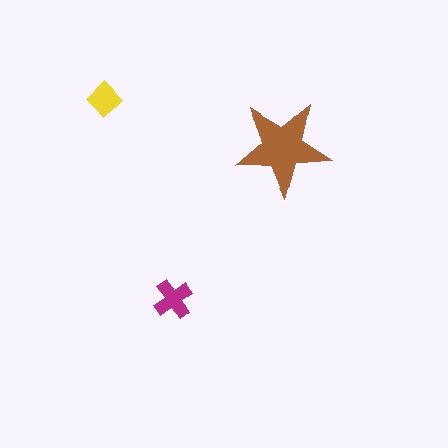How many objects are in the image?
There are 3 objects in the image.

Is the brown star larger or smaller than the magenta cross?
Larger.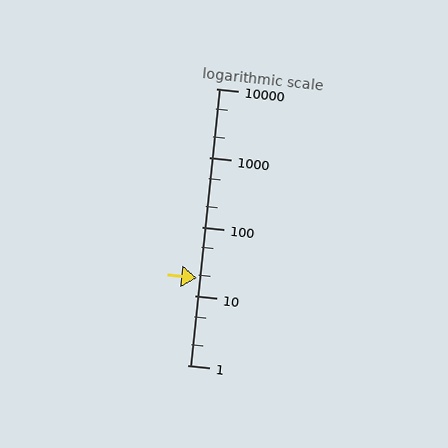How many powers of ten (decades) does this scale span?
The scale spans 4 decades, from 1 to 10000.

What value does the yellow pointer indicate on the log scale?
The pointer indicates approximately 18.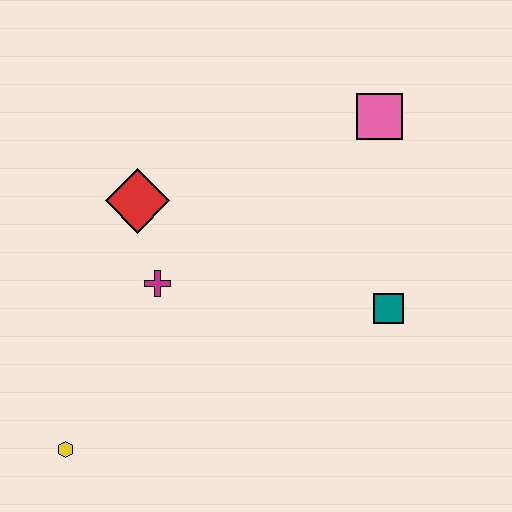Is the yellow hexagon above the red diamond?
No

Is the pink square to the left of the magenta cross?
No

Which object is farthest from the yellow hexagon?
The pink square is farthest from the yellow hexagon.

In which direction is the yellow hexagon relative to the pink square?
The yellow hexagon is below the pink square.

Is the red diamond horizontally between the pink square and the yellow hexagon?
Yes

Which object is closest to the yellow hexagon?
The magenta cross is closest to the yellow hexagon.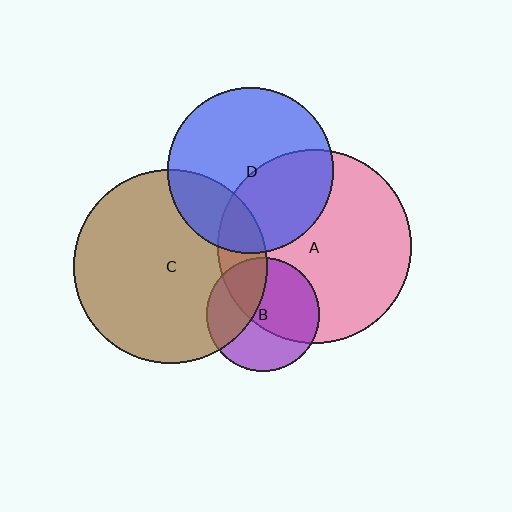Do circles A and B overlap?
Yes.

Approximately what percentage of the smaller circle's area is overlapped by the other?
Approximately 55%.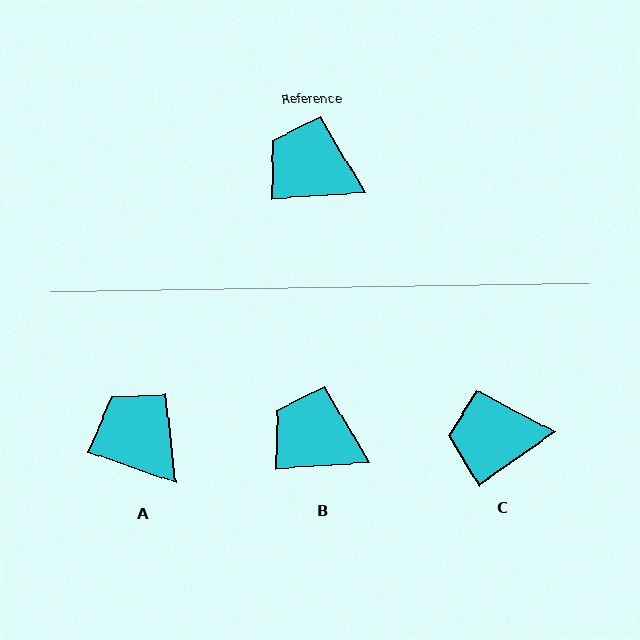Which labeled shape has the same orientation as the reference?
B.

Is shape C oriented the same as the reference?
No, it is off by about 32 degrees.